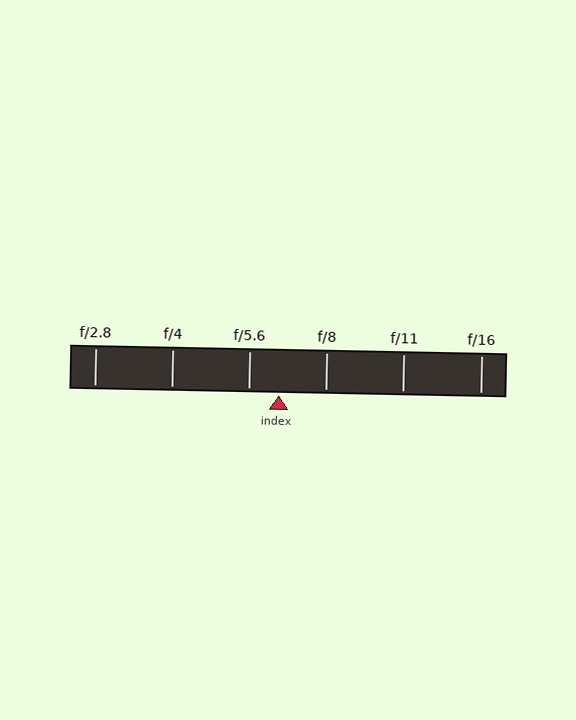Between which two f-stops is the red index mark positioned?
The index mark is between f/5.6 and f/8.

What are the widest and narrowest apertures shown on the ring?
The widest aperture shown is f/2.8 and the narrowest is f/16.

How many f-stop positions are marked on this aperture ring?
There are 6 f-stop positions marked.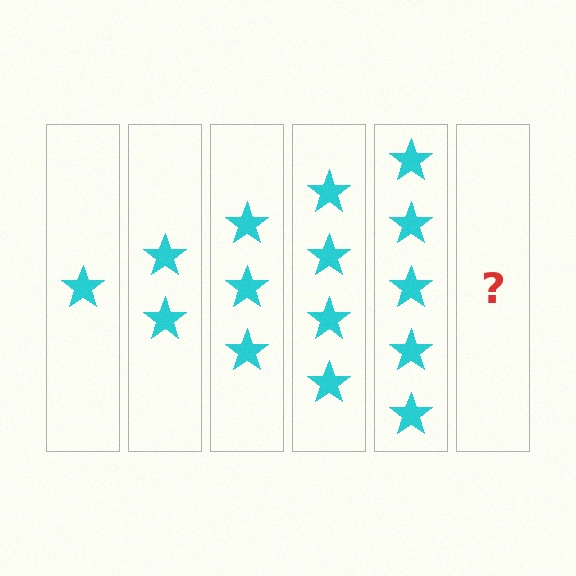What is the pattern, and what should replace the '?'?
The pattern is that each step adds one more star. The '?' should be 6 stars.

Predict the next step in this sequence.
The next step is 6 stars.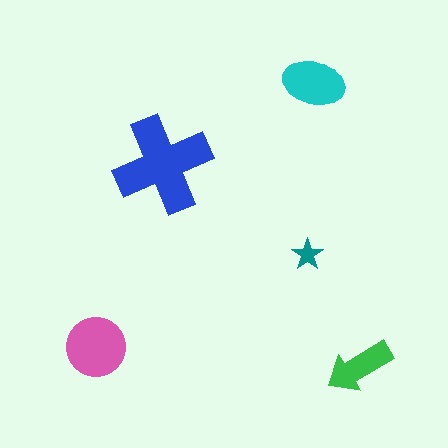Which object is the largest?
The blue cross.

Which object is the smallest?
The teal star.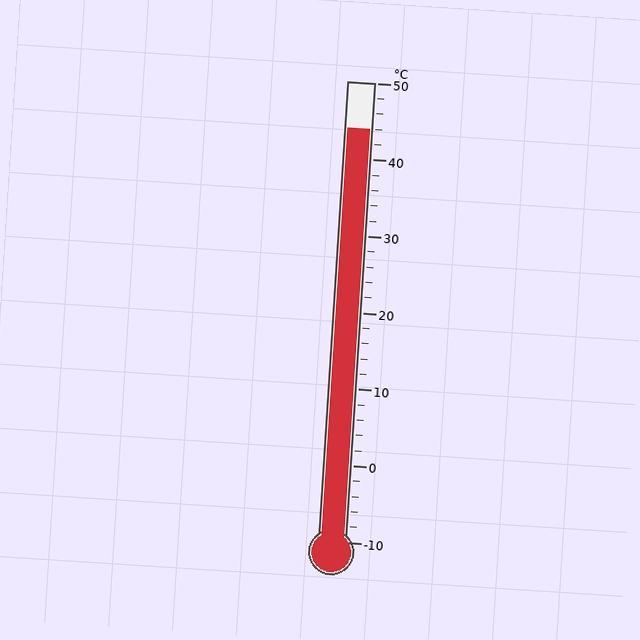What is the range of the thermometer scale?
The thermometer scale ranges from -10°C to 50°C.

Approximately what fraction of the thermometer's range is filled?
The thermometer is filled to approximately 90% of its range.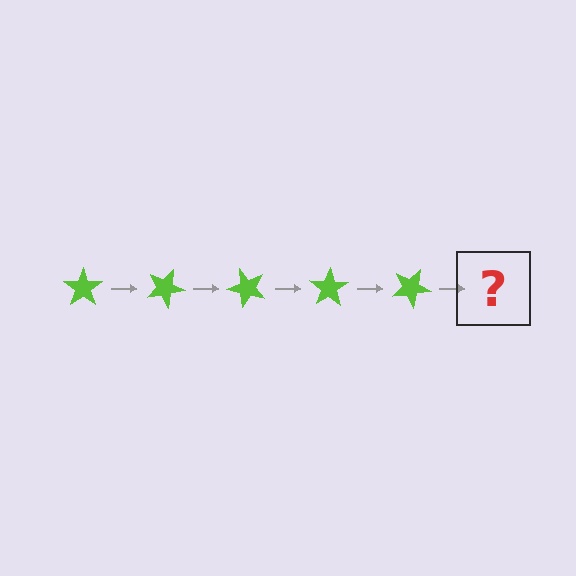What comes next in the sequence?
The next element should be a lime star rotated 125 degrees.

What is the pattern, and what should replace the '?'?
The pattern is that the star rotates 25 degrees each step. The '?' should be a lime star rotated 125 degrees.